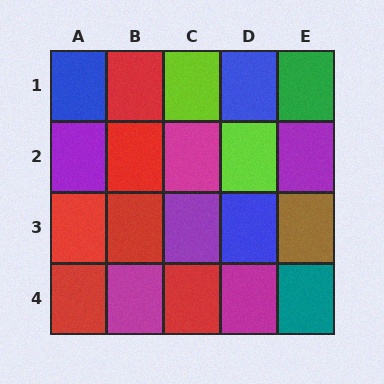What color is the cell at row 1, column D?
Blue.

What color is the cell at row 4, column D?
Magenta.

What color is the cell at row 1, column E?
Green.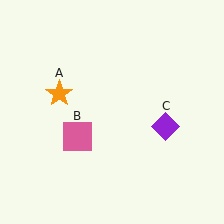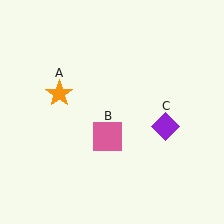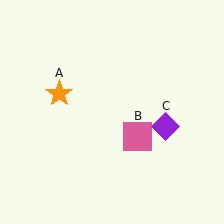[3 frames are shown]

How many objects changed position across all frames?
1 object changed position: pink square (object B).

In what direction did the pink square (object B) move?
The pink square (object B) moved right.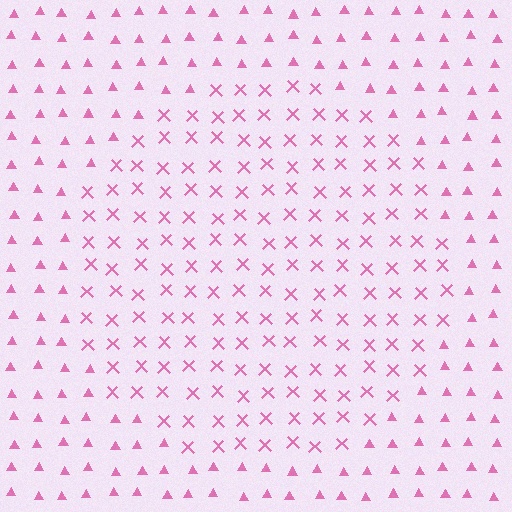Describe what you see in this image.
The image is filled with small pink elements arranged in a uniform grid. A circle-shaped region contains X marks, while the surrounding area contains triangles. The boundary is defined purely by the change in element shape.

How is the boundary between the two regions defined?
The boundary is defined by a change in element shape: X marks inside vs. triangles outside. All elements share the same color and spacing.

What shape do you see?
I see a circle.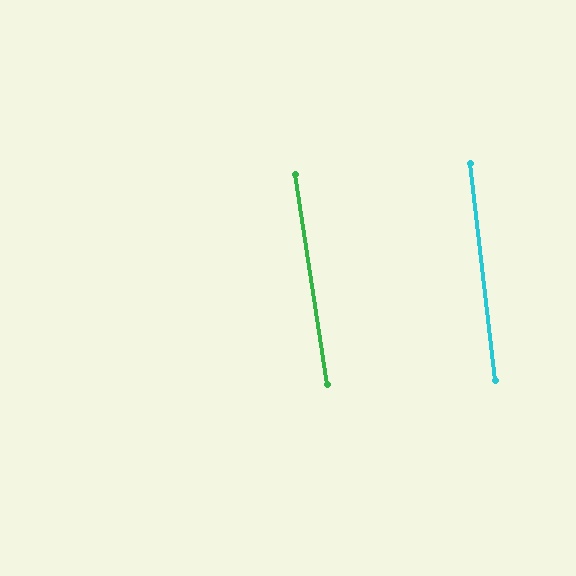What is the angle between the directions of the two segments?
Approximately 2 degrees.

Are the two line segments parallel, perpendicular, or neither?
Parallel — their directions differ by only 1.8°.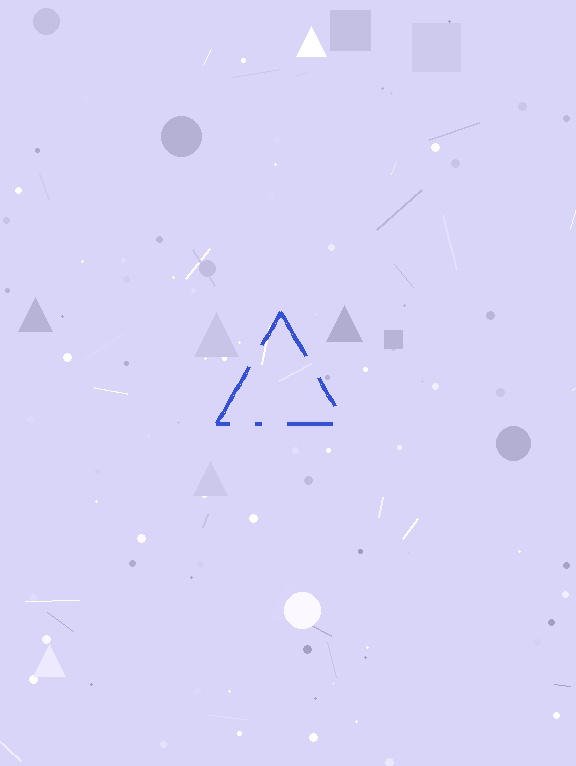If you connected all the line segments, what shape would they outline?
They would outline a triangle.